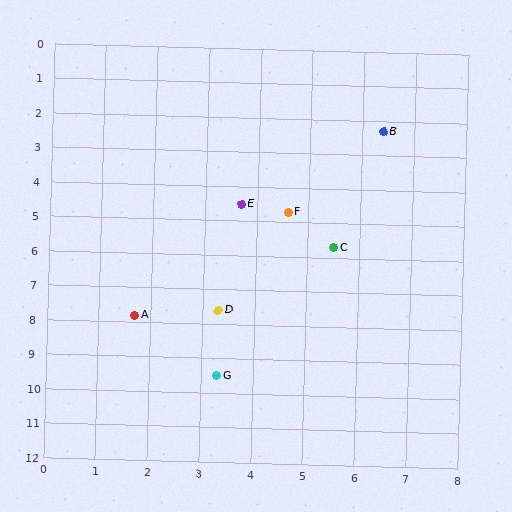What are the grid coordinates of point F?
Point F is at approximately (4.6, 4.7).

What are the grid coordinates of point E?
Point E is at approximately (3.7, 4.5).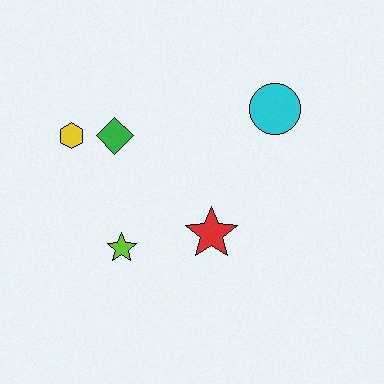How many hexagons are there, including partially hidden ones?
There is 1 hexagon.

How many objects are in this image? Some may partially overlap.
There are 5 objects.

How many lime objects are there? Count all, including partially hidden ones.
There is 1 lime object.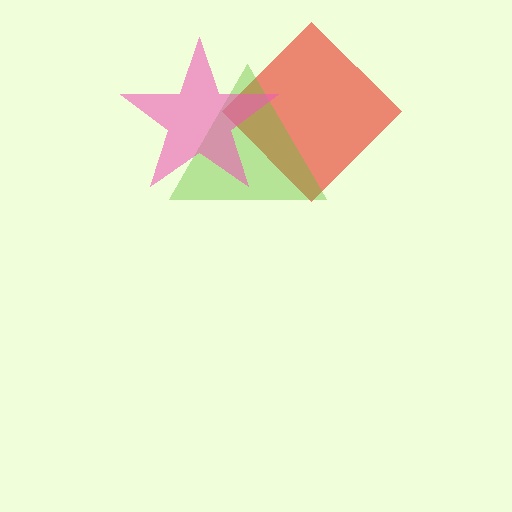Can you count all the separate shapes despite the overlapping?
Yes, there are 3 separate shapes.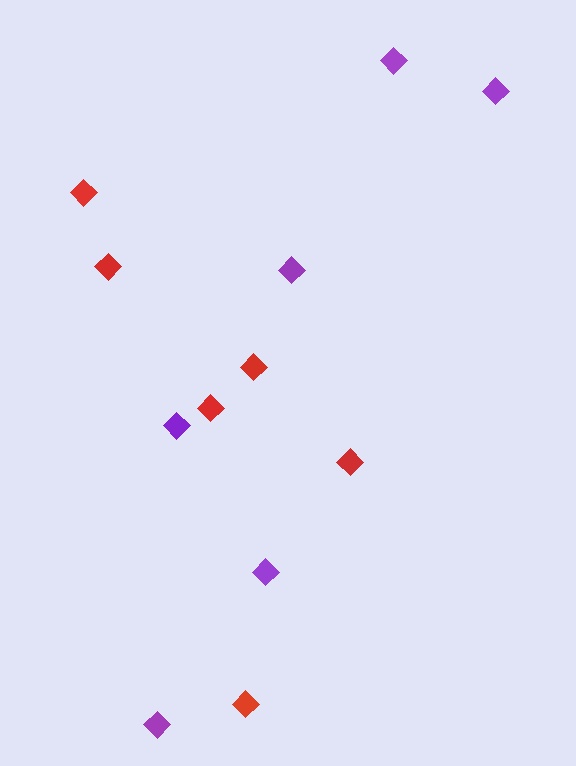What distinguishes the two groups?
There are 2 groups: one group of red diamonds (6) and one group of purple diamonds (6).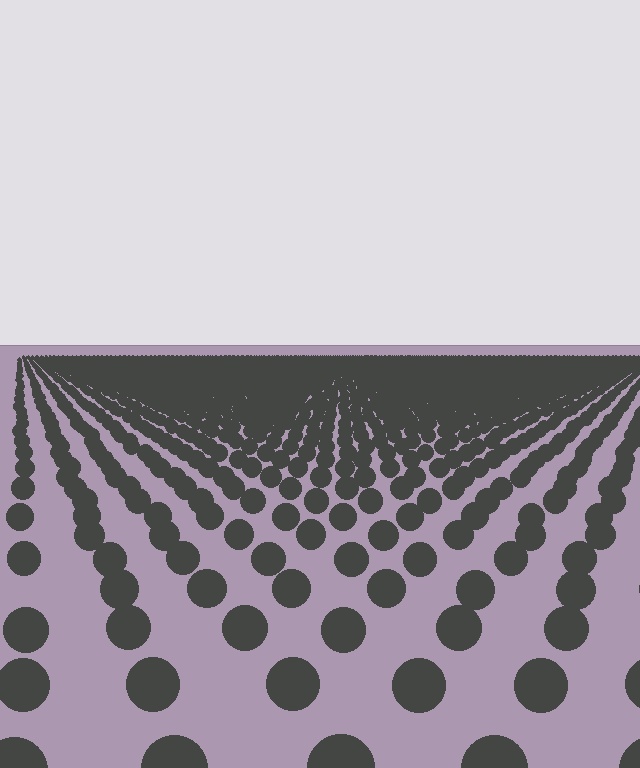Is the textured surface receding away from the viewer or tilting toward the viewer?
The surface is receding away from the viewer. Texture elements get smaller and denser toward the top.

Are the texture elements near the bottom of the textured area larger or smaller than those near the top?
Larger. Near the bottom, elements are closer to the viewer and appear at a bigger on-screen size.